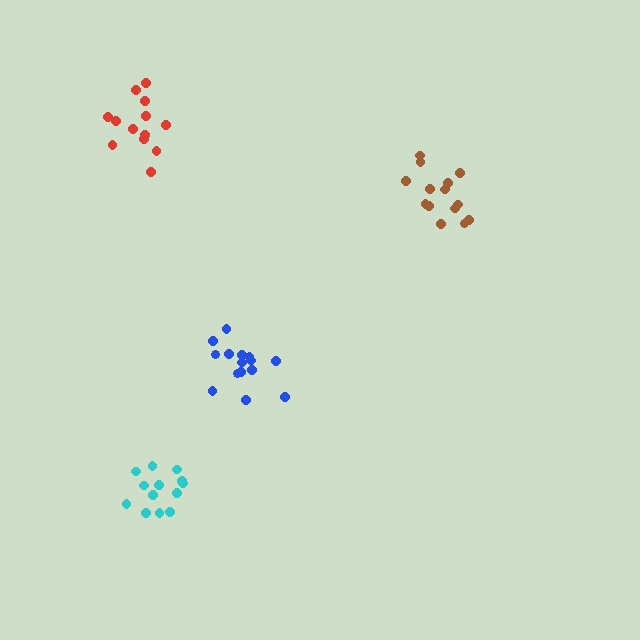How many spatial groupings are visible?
There are 4 spatial groupings.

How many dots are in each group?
Group 1: 15 dots, Group 2: 13 dots, Group 3: 13 dots, Group 4: 14 dots (55 total).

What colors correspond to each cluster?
The clusters are colored: blue, red, cyan, brown.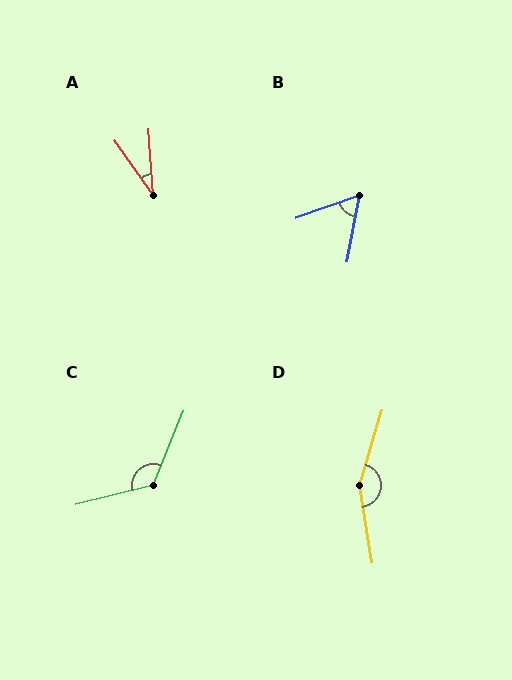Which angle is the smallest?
A, at approximately 31 degrees.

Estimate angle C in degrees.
Approximately 127 degrees.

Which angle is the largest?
D, at approximately 155 degrees.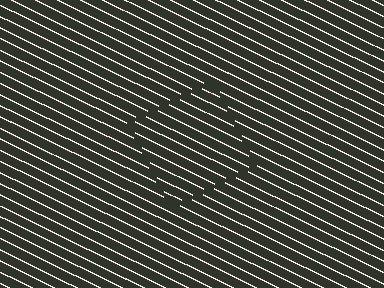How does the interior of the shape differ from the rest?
The interior of the shape contains the same grating, shifted by half a period — the contour is defined by the phase discontinuity where line-ends from the inner and outer gratings abut.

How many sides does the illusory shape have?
4 sides — the line-ends trace a square.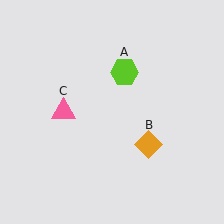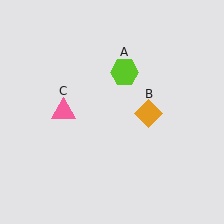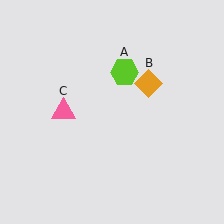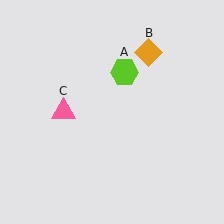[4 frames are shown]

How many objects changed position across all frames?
1 object changed position: orange diamond (object B).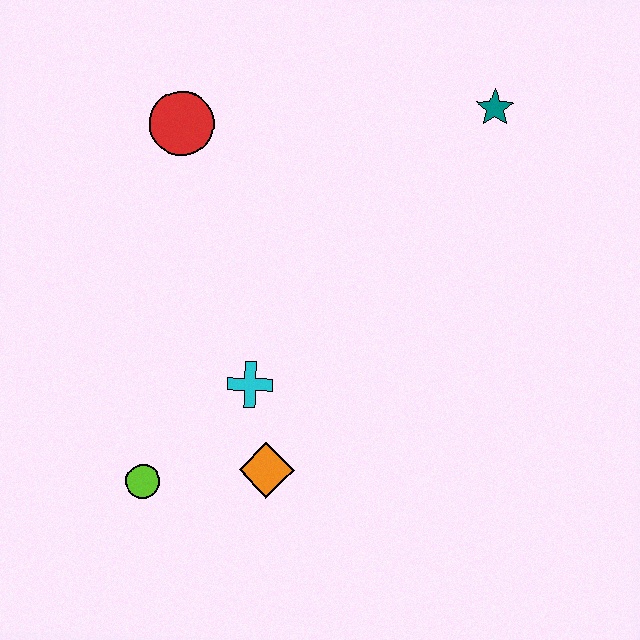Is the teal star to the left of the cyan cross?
No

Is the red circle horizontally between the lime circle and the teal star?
Yes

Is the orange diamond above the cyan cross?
No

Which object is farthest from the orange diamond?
The teal star is farthest from the orange diamond.